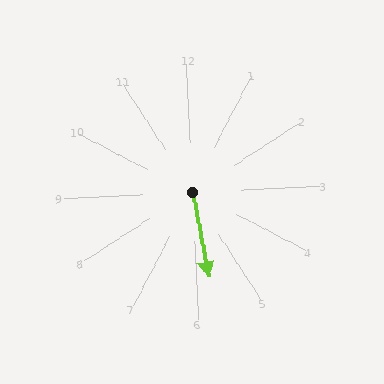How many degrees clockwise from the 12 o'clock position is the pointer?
Approximately 172 degrees.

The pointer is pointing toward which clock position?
Roughly 6 o'clock.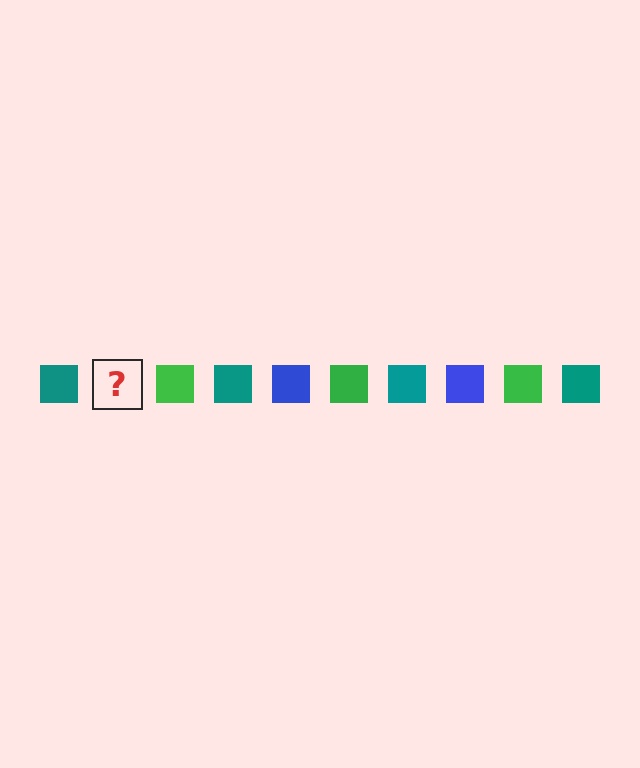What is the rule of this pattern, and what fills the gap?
The rule is that the pattern cycles through teal, blue, green squares. The gap should be filled with a blue square.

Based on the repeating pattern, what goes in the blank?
The blank should be a blue square.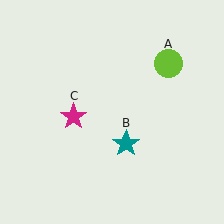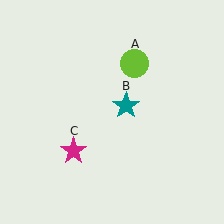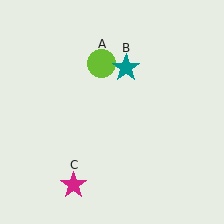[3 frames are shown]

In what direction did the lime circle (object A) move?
The lime circle (object A) moved left.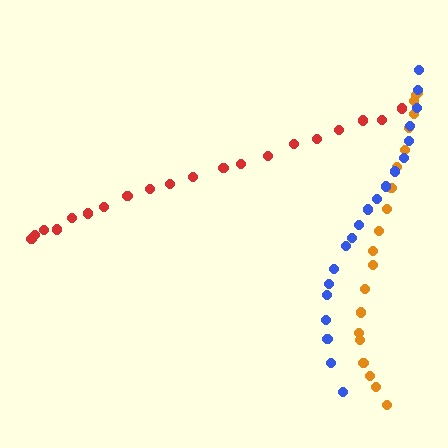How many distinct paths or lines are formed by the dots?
There are 3 distinct paths.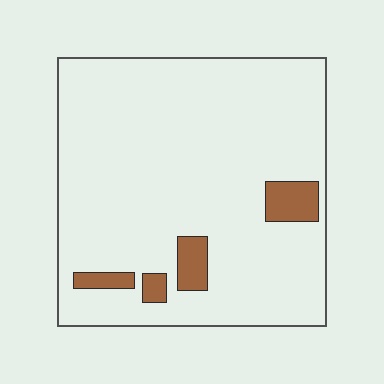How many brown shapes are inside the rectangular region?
4.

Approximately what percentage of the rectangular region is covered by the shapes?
Approximately 10%.